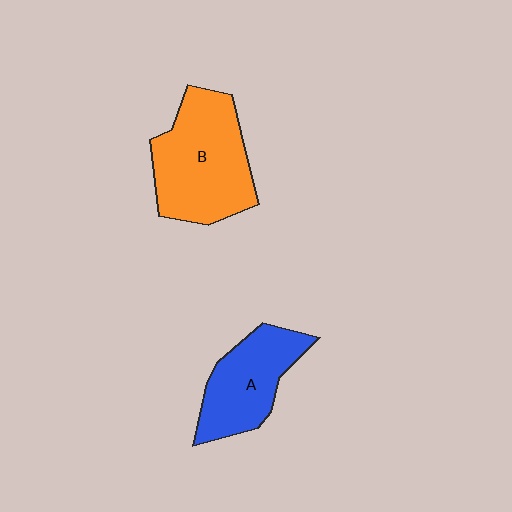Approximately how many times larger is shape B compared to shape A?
Approximately 1.4 times.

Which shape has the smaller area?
Shape A (blue).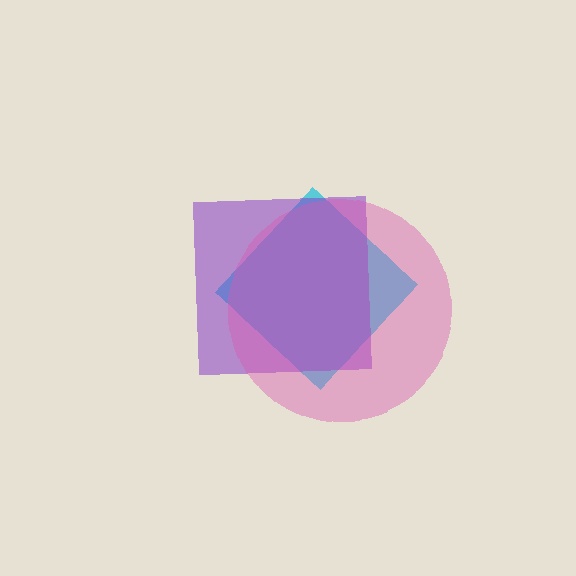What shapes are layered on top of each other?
The layered shapes are: a cyan diamond, a purple square, a pink circle.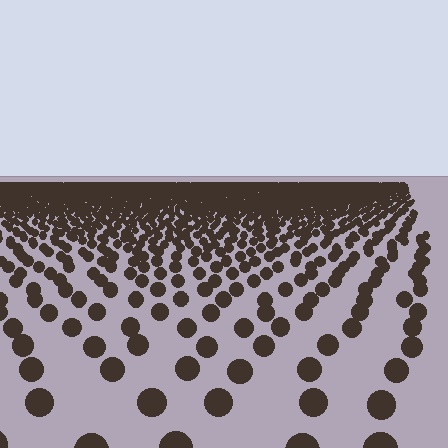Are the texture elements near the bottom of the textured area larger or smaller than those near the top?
Larger. Near the bottom, elements are closer to the viewer and appear at a bigger on-screen size.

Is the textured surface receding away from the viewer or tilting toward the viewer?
The surface is receding away from the viewer. Texture elements get smaller and denser toward the top.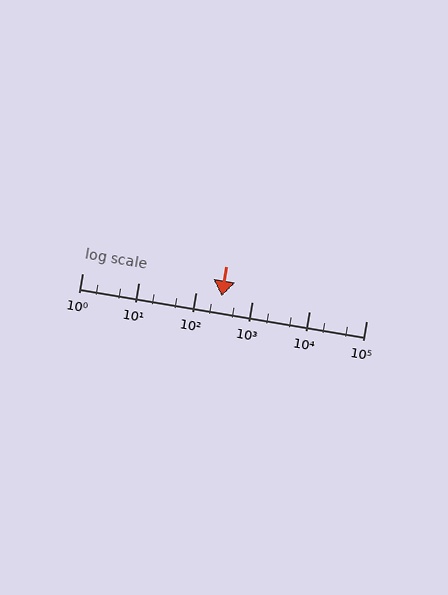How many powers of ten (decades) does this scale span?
The scale spans 5 decades, from 1 to 100000.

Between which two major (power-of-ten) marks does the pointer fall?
The pointer is between 100 and 1000.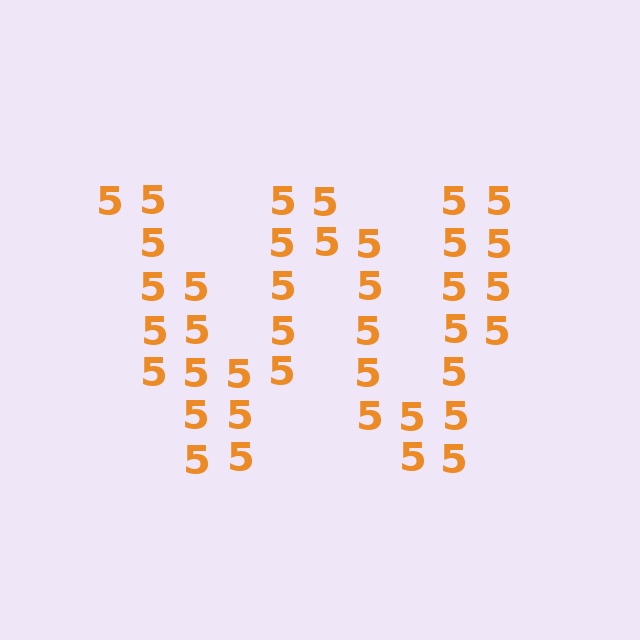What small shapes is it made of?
It is made of small digit 5's.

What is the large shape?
The large shape is the letter W.